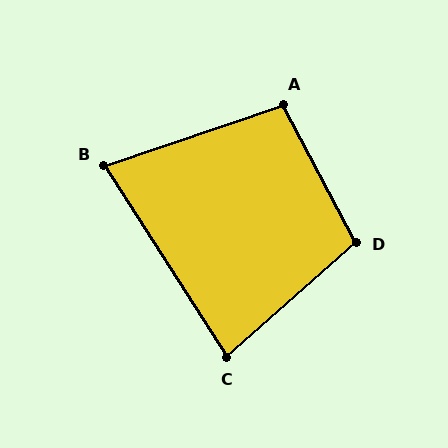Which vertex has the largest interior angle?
D, at approximately 104 degrees.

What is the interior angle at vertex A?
Approximately 99 degrees (obtuse).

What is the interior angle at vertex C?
Approximately 81 degrees (acute).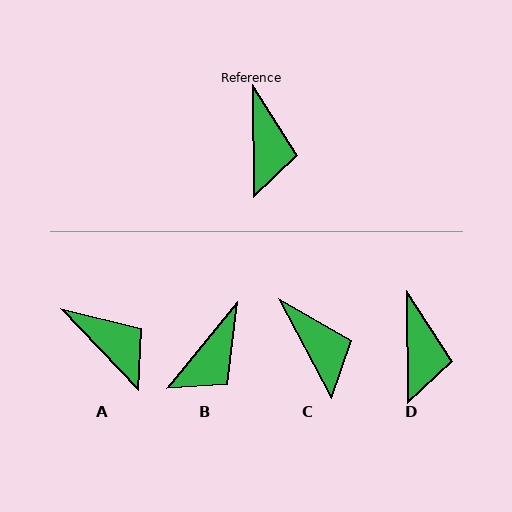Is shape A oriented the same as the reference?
No, it is off by about 43 degrees.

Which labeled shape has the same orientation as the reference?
D.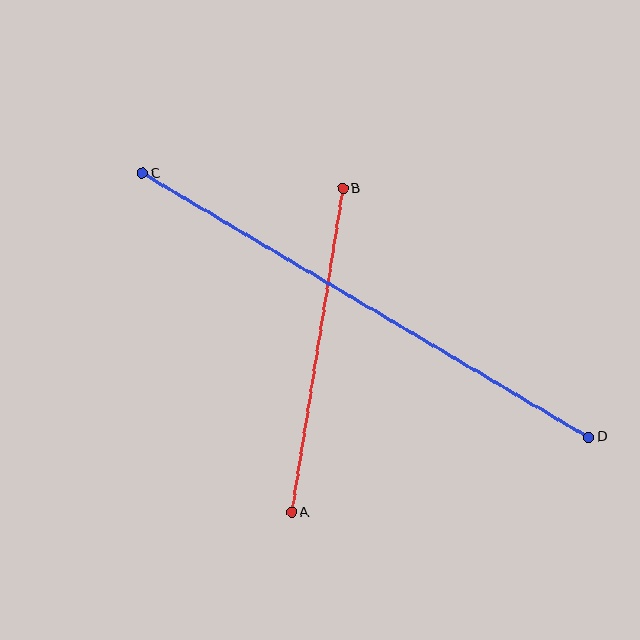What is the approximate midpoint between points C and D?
The midpoint is at approximately (366, 305) pixels.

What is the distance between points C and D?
The distance is approximately 519 pixels.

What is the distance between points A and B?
The distance is approximately 328 pixels.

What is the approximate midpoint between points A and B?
The midpoint is at approximately (317, 350) pixels.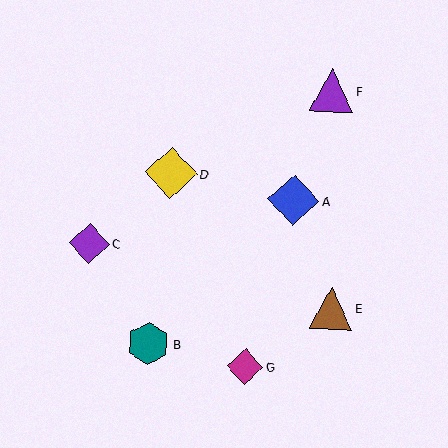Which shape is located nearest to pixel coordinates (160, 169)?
The yellow diamond (labeled D) at (171, 173) is nearest to that location.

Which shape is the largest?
The yellow diamond (labeled D) is the largest.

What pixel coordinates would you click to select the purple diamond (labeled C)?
Click at (89, 243) to select the purple diamond C.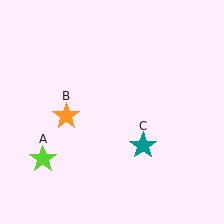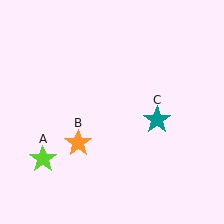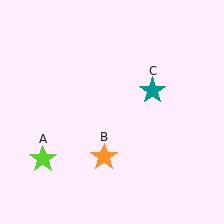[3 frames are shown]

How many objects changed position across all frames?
2 objects changed position: orange star (object B), teal star (object C).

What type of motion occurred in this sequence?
The orange star (object B), teal star (object C) rotated counterclockwise around the center of the scene.